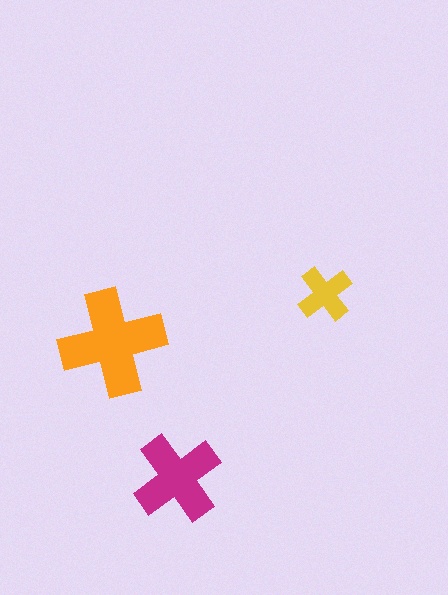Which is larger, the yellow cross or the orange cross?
The orange one.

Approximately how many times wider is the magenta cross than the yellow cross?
About 1.5 times wider.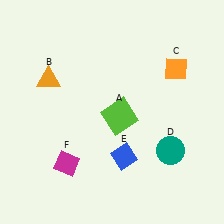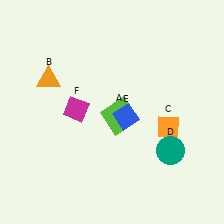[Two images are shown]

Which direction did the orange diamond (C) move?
The orange diamond (C) moved down.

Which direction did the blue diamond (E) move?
The blue diamond (E) moved up.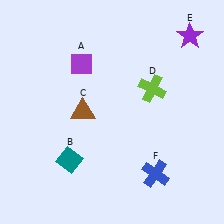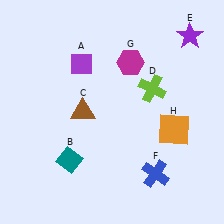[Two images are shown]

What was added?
A magenta hexagon (G), an orange square (H) were added in Image 2.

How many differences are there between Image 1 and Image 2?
There are 2 differences between the two images.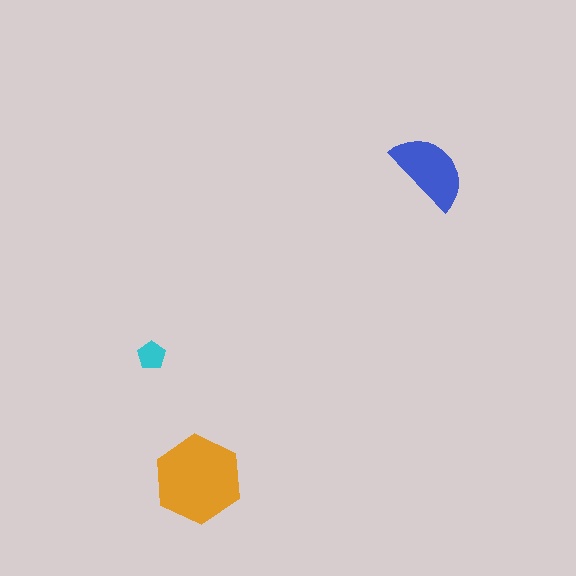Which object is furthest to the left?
The cyan pentagon is leftmost.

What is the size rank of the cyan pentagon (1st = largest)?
3rd.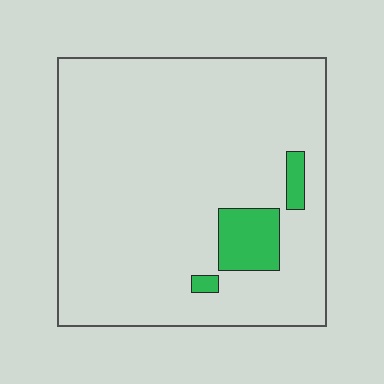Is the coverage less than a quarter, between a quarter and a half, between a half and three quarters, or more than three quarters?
Less than a quarter.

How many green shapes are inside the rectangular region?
3.